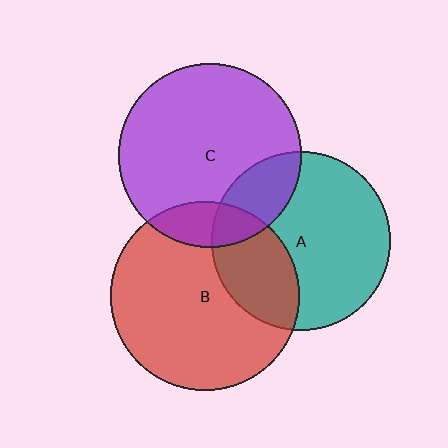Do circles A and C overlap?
Yes.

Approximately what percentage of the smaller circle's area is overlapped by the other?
Approximately 20%.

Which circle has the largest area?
Circle B (red).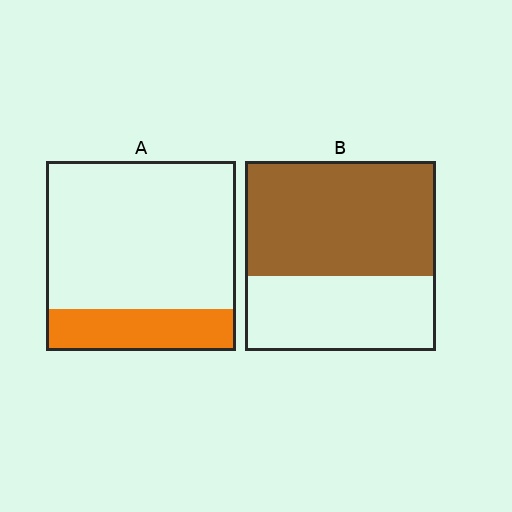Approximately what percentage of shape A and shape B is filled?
A is approximately 20% and B is approximately 60%.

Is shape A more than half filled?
No.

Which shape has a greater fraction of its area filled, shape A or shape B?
Shape B.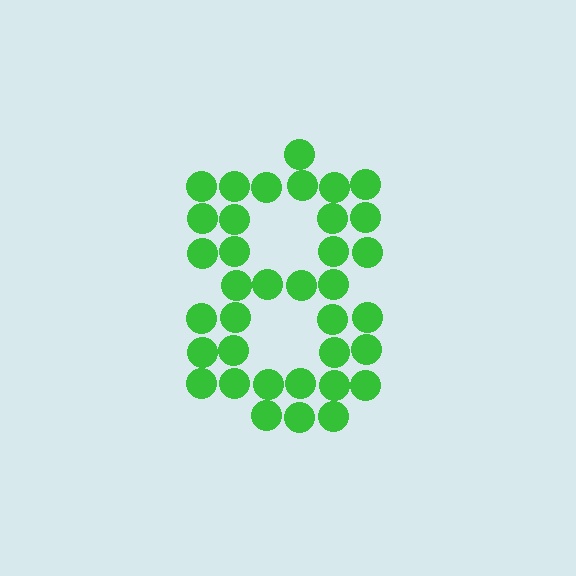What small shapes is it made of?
It is made of small circles.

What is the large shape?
The large shape is the digit 8.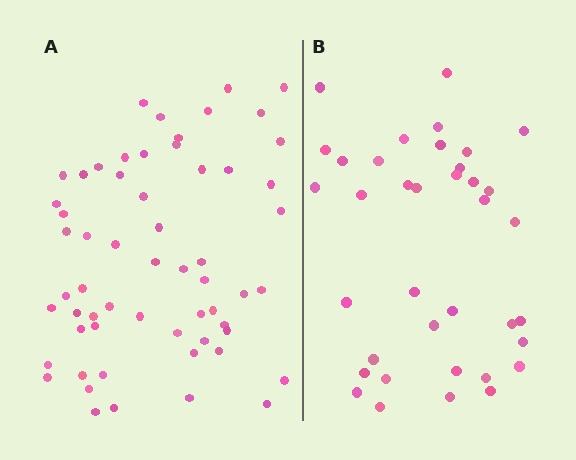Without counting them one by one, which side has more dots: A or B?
Region A (the left region) has more dots.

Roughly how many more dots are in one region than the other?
Region A has approximately 20 more dots than region B.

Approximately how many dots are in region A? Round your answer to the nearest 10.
About 60 dots. (The exact count is 59, which rounds to 60.)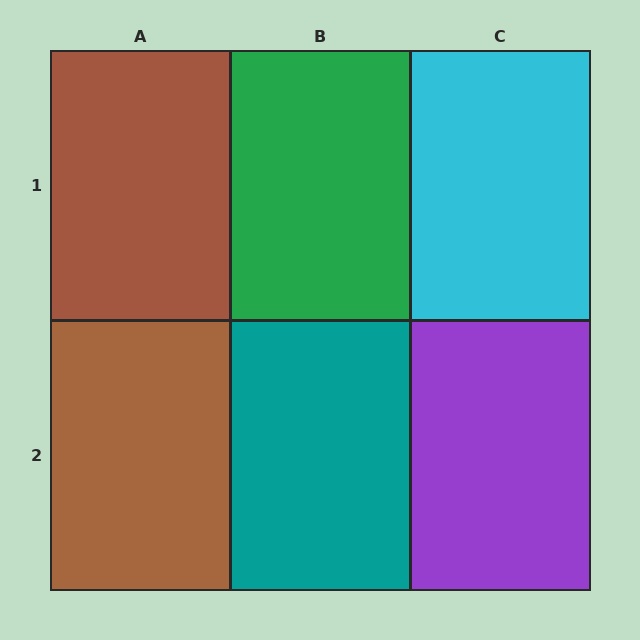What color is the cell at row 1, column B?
Green.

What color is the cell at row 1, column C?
Cyan.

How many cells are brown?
2 cells are brown.